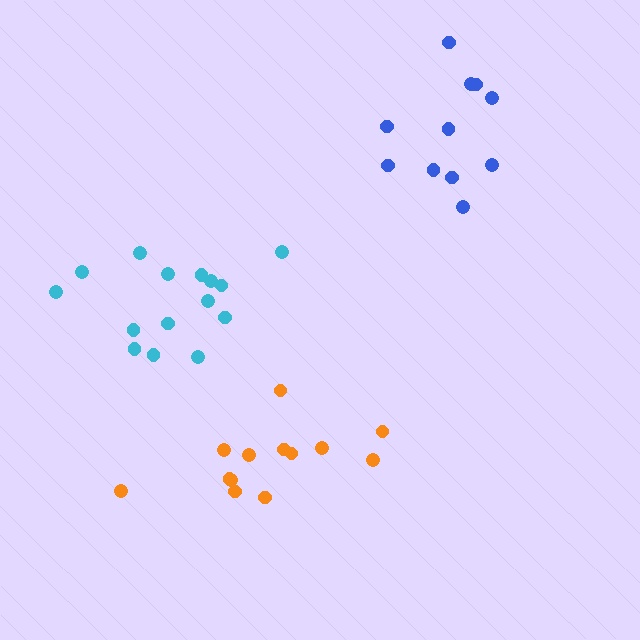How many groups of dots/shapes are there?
There are 3 groups.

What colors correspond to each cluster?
The clusters are colored: cyan, blue, orange.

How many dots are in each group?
Group 1: 15 dots, Group 2: 11 dots, Group 3: 13 dots (39 total).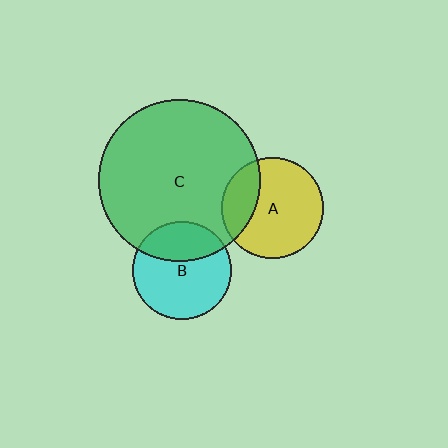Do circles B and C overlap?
Yes.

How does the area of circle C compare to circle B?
Approximately 2.7 times.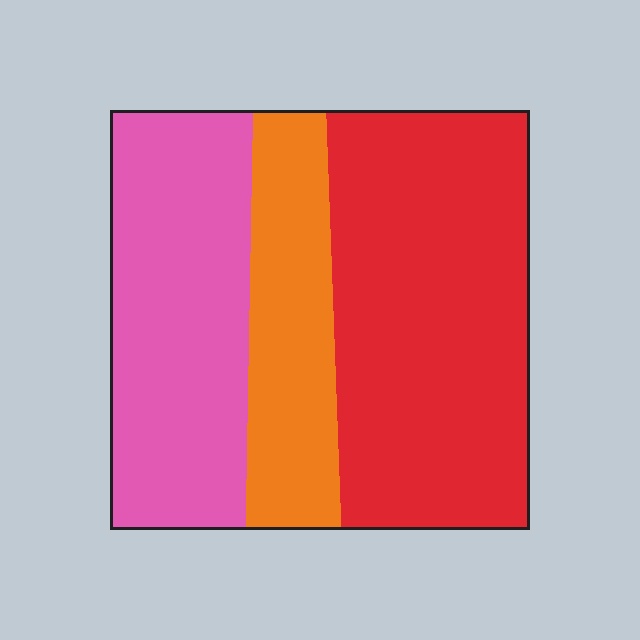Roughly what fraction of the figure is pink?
Pink covers 33% of the figure.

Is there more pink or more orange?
Pink.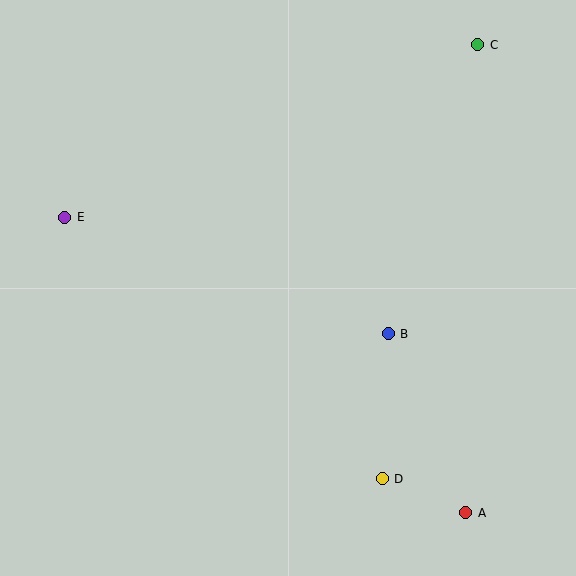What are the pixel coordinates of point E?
Point E is at (65, 217).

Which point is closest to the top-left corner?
Point E is closest to the top-left corner.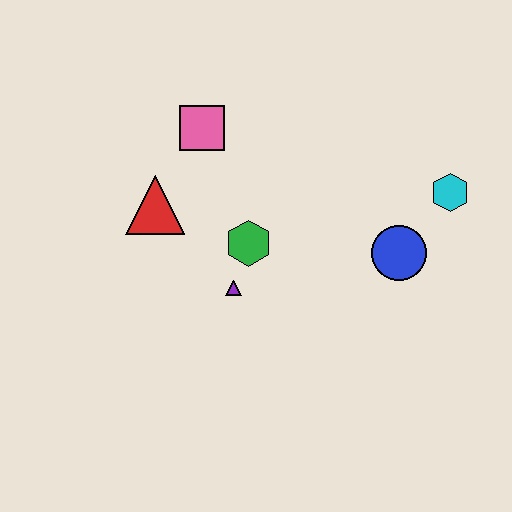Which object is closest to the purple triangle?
The green hexagon is closest to the purple triangle.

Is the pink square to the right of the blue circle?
No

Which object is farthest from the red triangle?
The cyan hexagon is farthest from the red triangle.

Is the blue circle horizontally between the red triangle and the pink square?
No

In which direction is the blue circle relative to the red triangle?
The blue circle is to the right of the red triangle.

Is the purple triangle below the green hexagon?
Yes